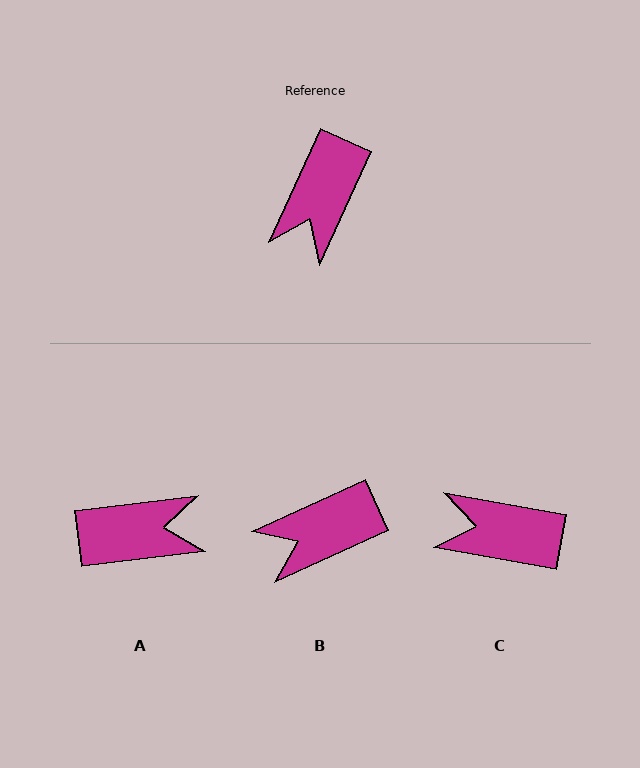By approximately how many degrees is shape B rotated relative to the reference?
Approximately 41 degrees clockwise.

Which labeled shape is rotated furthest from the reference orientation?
A, about 122 degrees away.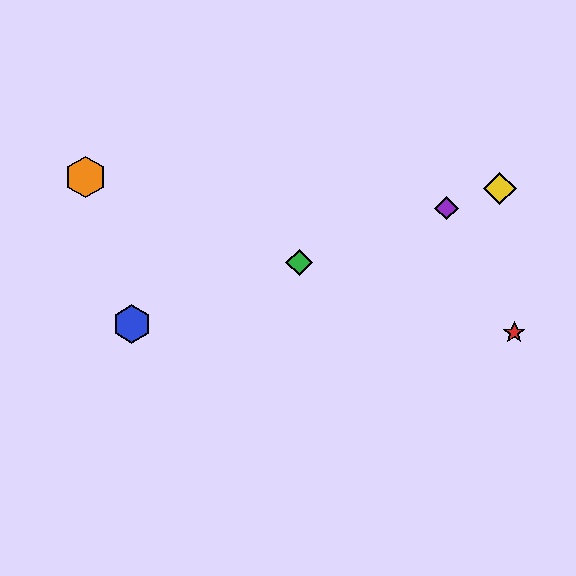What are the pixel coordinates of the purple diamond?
The purple diamond is at (447, 208).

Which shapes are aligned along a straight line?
The blue hexagon, the green diamond, the yellow diamond, the purple diamond are aligned along a straight line.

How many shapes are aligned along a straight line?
4 shapes (the blue hexagon, the green diamond, the yellow diamond, the purple diamond) are aligned along a straight line.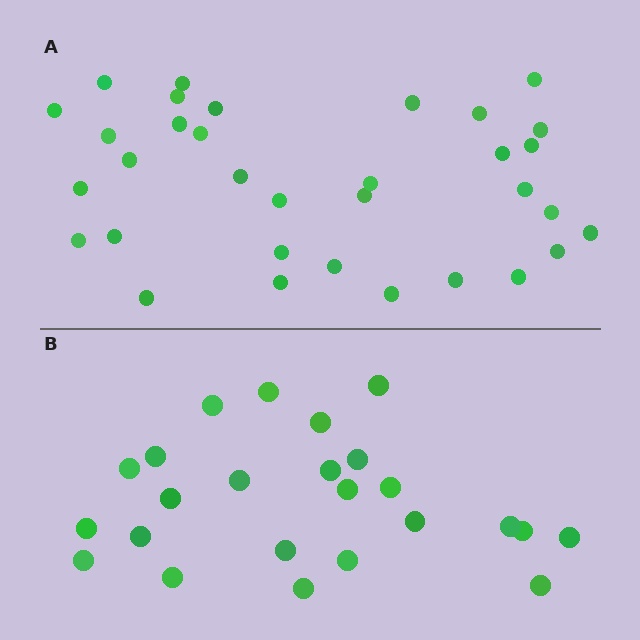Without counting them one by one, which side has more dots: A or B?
Region A (the top region) has more dots.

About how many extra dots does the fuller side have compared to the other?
Region A has roughly 8 or so more dots than region B.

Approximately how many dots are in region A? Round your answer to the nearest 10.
About 30 dots. (The exact count is 33, which rounds to 30.)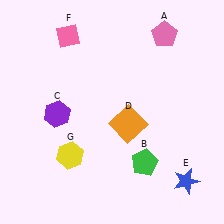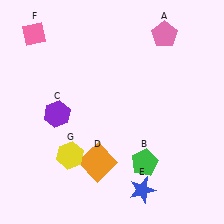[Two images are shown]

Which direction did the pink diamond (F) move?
The pink diamond (F) moved left.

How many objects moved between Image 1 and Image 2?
3 objects moved between the two images.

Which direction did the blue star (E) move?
The blue star (E) moved left.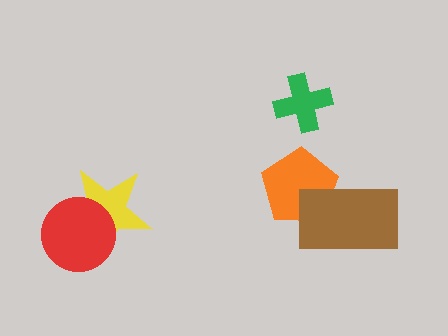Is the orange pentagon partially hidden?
Yes, it is partially covered by another shape.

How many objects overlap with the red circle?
1 object overlaps with the red circle.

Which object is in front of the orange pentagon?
The brown rectangle is in front of the orange pentagon.